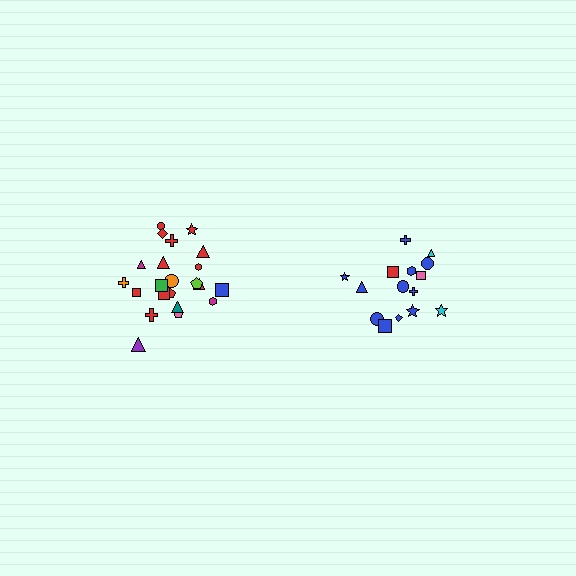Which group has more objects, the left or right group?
The left group.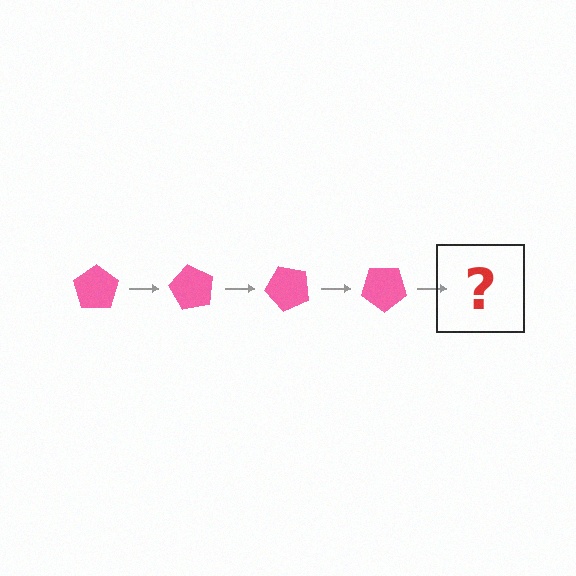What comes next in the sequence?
The next element should be a pink pentagon rotated 240 degrees.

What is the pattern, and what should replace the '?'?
The pattern is that the pentagon rotates 60 degrees each step. The '?' should be a pink pentagon rotated 240 degrees.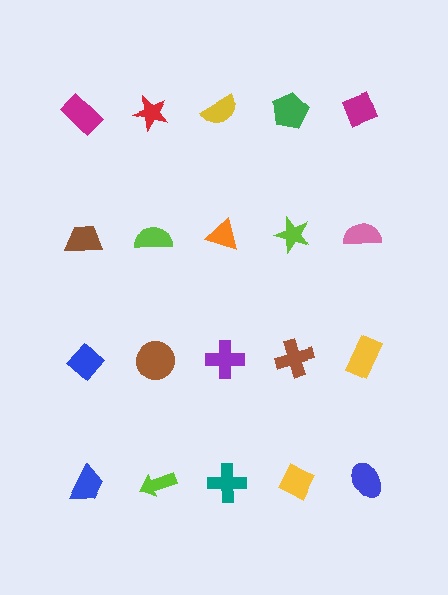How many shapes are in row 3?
5 shapes.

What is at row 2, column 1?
A brown trapezoid.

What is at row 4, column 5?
A blue ellipse.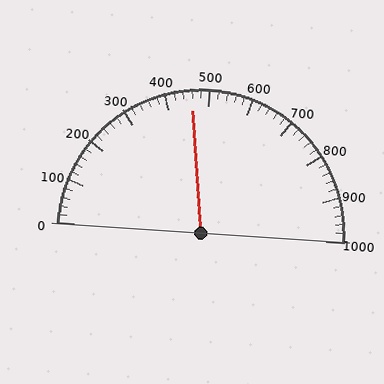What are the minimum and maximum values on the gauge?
The gauge ranges from 0 to 1000.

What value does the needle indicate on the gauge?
The needle indicates approximately 460.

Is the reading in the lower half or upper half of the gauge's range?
The reading is in the lower half of the range (0 to 1000).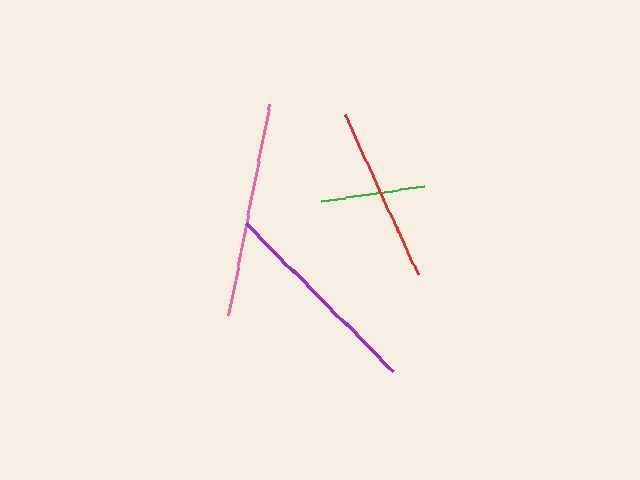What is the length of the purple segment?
The purple segment is approximately 208 pixels long.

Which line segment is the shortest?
The green line is the shortest at approximately 104 pixels.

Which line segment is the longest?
The pink line is the longest at approximately 215 pixels.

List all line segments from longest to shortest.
From longest to shortest: pink, purple, red, green.